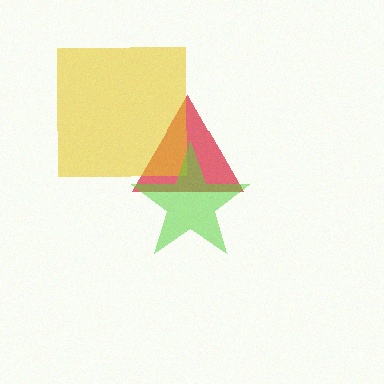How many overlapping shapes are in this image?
There are 3 overlapping shapes in the image.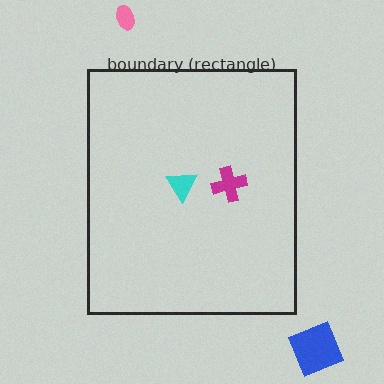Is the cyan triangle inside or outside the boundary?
Inside.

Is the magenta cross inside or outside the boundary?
Inside.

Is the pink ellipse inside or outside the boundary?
Outside.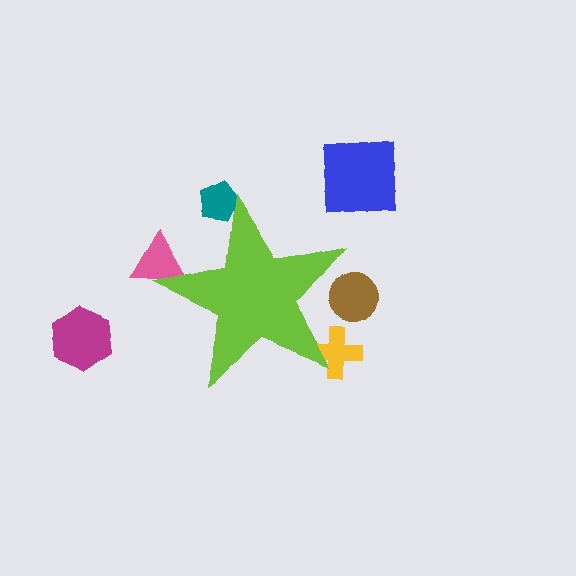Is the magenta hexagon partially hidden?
No, the magenta hexagon is fully visible.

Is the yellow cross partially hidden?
Yes, the yellow cross is partially hidden behind the lime star.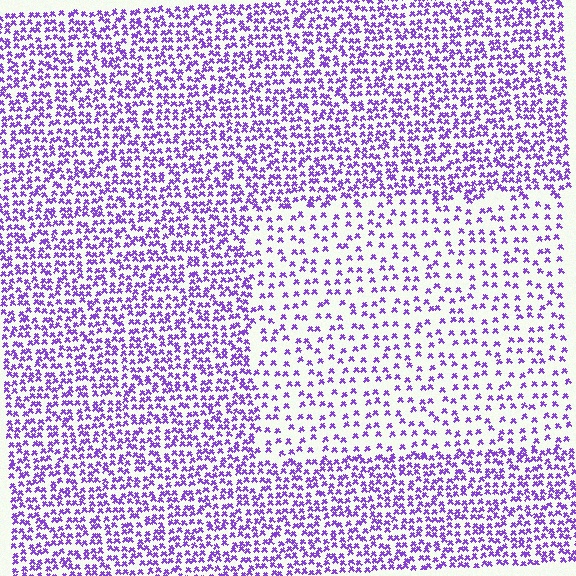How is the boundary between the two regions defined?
The boundary is defined by a change in element density (approximately 2.0x ratio). All elements are the same color, size, and shape.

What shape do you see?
I see a rectangle.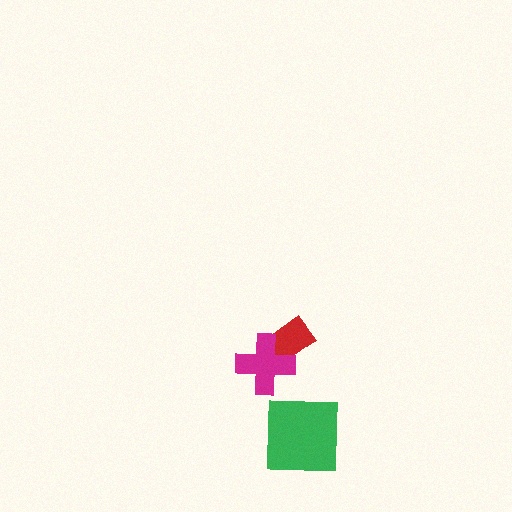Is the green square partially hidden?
No, no other shape covers it.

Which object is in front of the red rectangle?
The magenta cross is in front of the red rectangle.